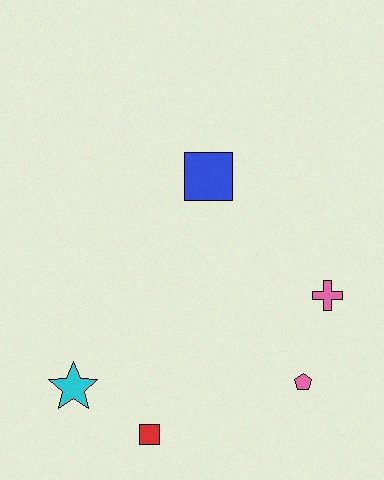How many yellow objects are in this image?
There are no yellow objects.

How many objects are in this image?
There are 5 objects.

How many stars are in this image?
There is 1 star.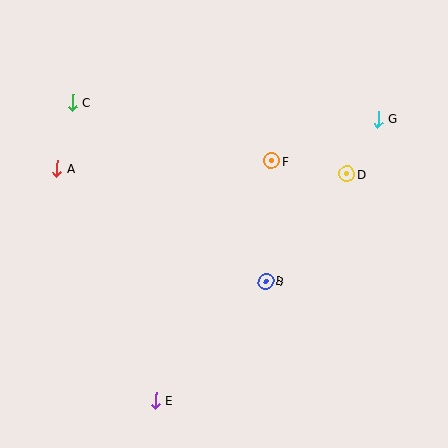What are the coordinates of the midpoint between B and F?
The midpoint between B and F is at (269, 221).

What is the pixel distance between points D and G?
The distance between D and G is 64 pixels.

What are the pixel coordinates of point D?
Point D is at (347, 174).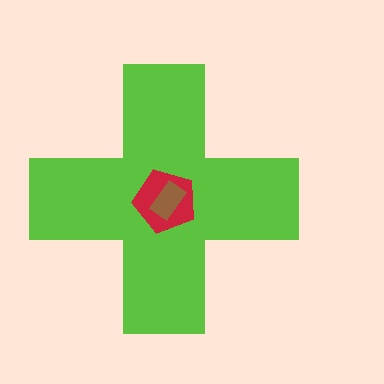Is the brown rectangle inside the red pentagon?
Yes.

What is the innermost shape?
The brown rectangle.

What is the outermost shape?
The lime cross.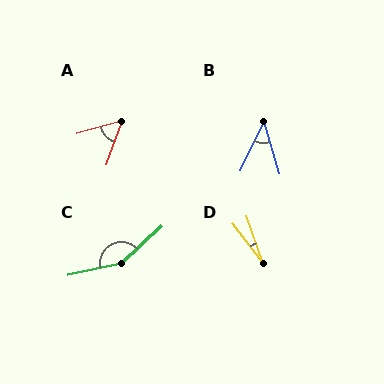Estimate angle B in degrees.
Approximately 42 degrees.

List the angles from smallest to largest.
D (19°), B (42°), A (54°), C (148°).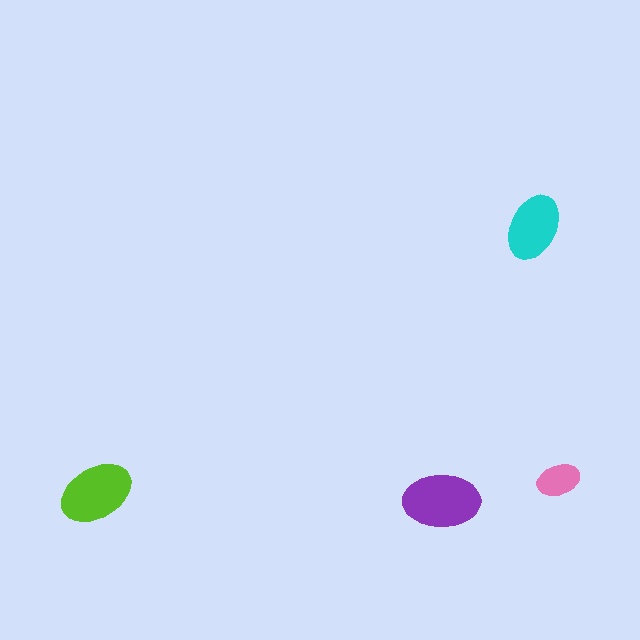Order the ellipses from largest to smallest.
the purple one, the lime one, the cyan one, the pink one.